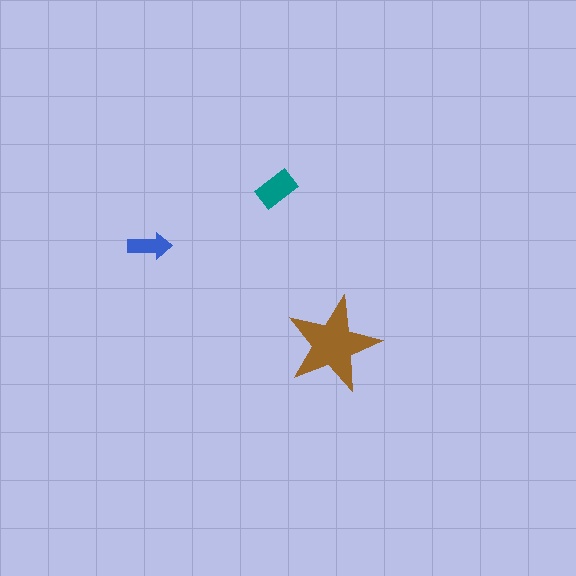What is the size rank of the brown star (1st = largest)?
1st.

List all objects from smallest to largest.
The blue arrow, the teal rectangle, the brown star.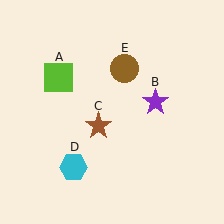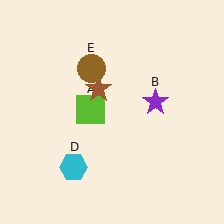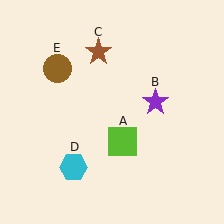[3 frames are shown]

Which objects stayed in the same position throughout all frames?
Purple star (object B) and cyan hexagon (object D) remained stationary.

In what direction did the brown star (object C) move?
The brown star (object C) moved up.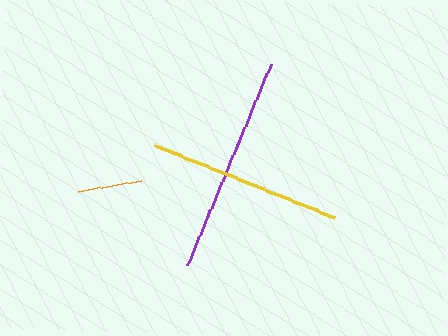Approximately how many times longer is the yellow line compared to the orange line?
The yellow line is approximately 3.0 times the length of the orange line.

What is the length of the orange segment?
The orange segment is approximately 65 pixels long.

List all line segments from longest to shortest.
From longest to shortest: purple, yellow, orange.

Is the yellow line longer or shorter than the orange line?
The yellow line is longer than the orange line.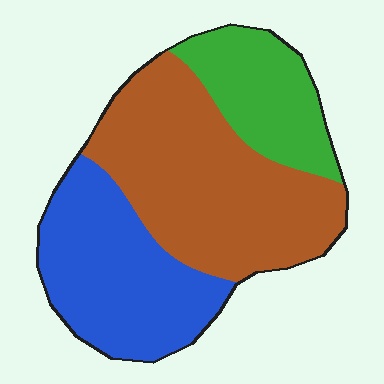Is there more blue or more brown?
Brown.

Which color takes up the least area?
Green, at roughly 20%.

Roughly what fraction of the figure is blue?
Blue covers about 35% of the figure.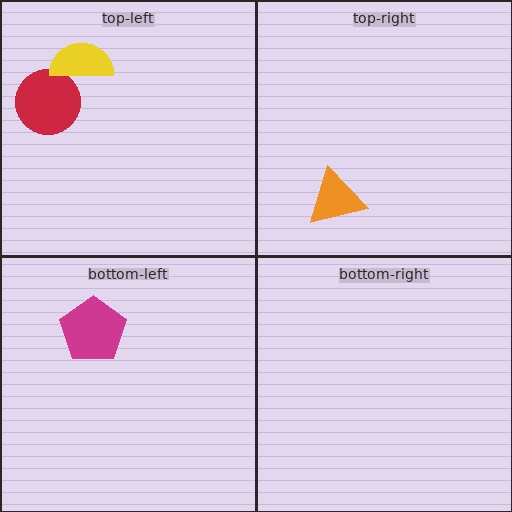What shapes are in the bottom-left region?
The magenta pentagon.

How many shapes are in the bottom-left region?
1.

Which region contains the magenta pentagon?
The bottom-left region.